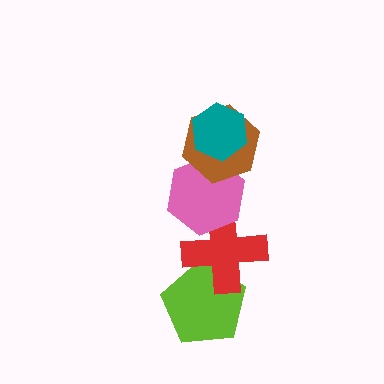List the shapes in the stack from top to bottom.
From top to bottom: the teal hexagon, the brown hexagon, the pink hexagon, the red cross, the lime pentagon.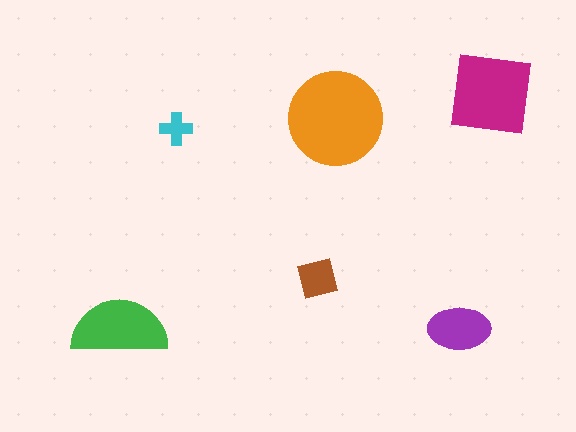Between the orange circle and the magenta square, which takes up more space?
The orange circle.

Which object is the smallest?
The cyan cross.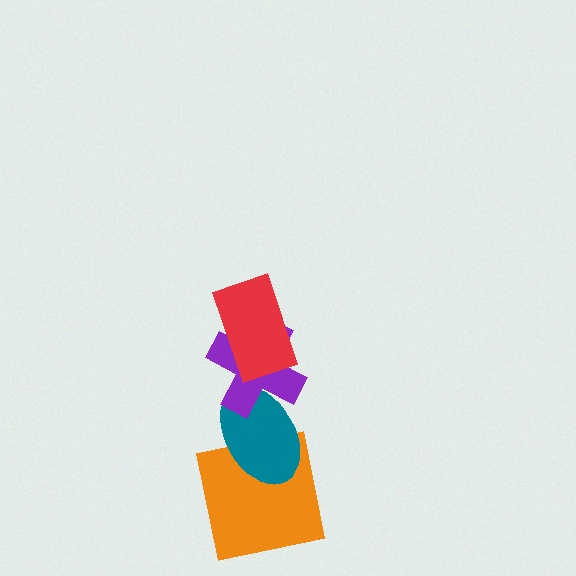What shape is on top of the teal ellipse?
The purple cross is on top of the teal ellipse.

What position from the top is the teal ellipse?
The teal ellipse is 3rd from the top.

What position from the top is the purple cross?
The purple cross is 2nd from the top.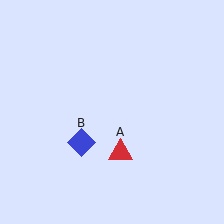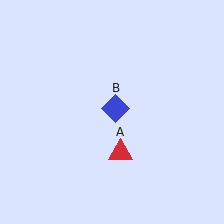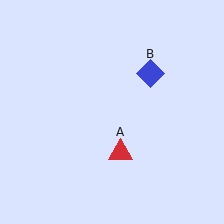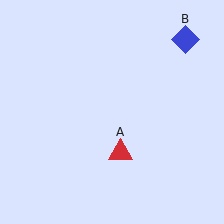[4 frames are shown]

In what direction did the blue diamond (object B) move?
The blue diamond (object B) moved up and to the right.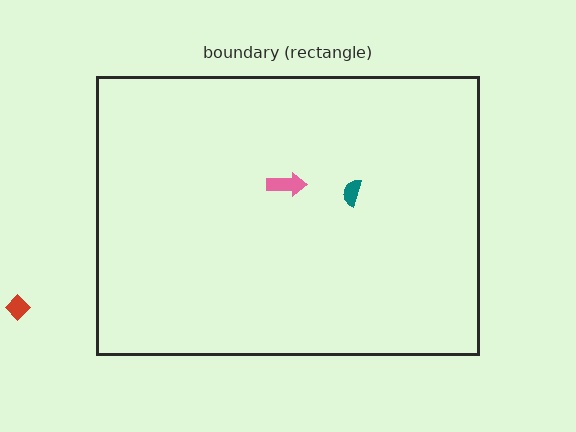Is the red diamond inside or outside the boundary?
Outside.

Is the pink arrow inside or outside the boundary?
Inside.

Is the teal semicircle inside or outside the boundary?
Inside.